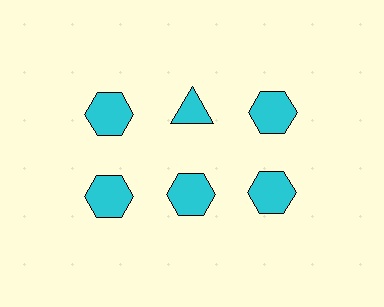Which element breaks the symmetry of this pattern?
The cyan triangle in the top row, second from left column breaks the symmetry. All other shapes are cyan hexagons.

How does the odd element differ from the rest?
It has a different shape: triangle instead of hexagon.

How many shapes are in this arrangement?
There are 6 shapes arranged in a grid pattern.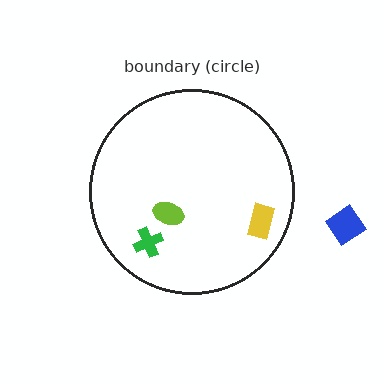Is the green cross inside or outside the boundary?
Inside.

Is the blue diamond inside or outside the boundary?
Outside.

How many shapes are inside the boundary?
3 inside, 1 outside.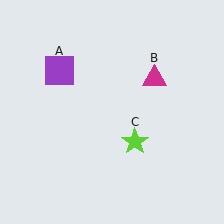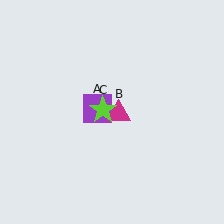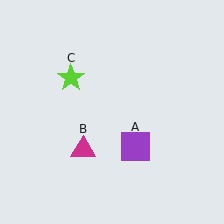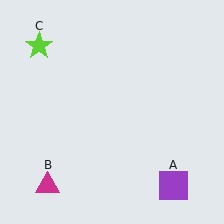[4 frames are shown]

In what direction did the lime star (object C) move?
The lime star (object C) moved up and to the left.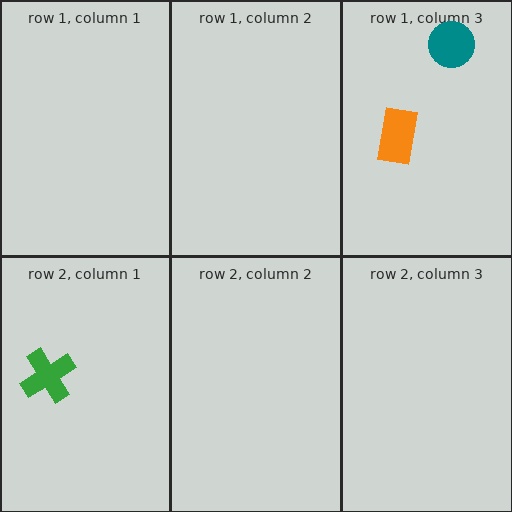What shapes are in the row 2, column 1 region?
The green cross.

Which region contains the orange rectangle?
The row 1, column 3 region.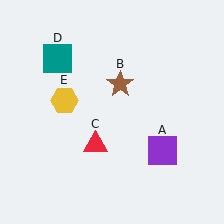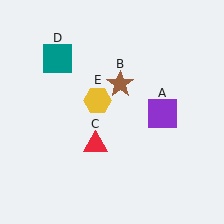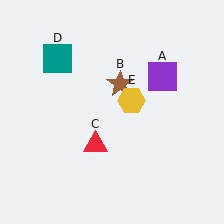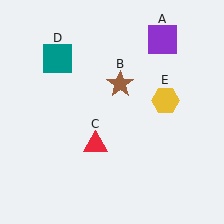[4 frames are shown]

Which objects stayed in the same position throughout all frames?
Brown star (object B) and red triangle (object C) and teal square (object D) remained stationary.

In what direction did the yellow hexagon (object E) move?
The yellow hexagon (object E) moved right.